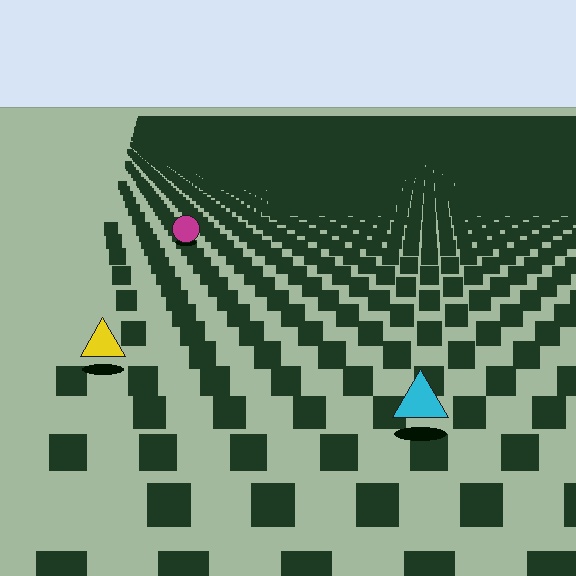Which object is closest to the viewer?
The cyan triangle is closest. The texture marks near it are larger and more spread out.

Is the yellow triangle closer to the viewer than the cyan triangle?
No. The cyan triangle is closer — you can tell from the texture gradient: the ground texture is coarser near it.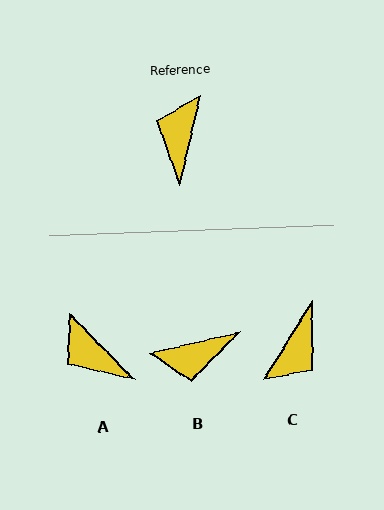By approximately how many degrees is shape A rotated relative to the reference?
Approximately 57 degrees counter-clockwise.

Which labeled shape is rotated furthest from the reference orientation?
C, about 161 degrees away.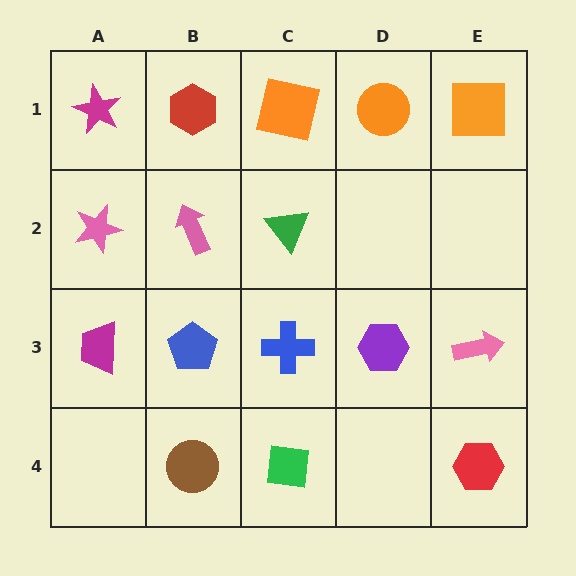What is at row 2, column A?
A pink star.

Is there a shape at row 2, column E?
No, that cell is empty.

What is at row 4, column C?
A green square.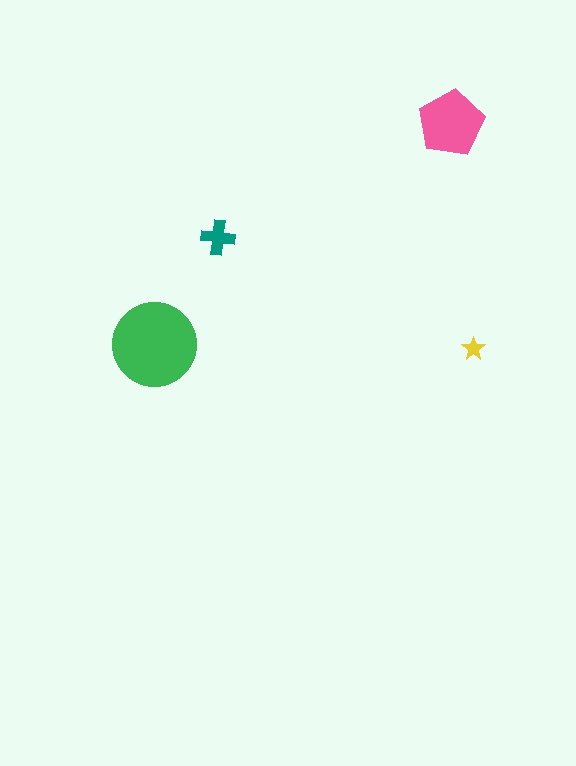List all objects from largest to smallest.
The green circle, the pink pentagon, the teal cross, the yellow star.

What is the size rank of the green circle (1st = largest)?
1st.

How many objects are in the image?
There are 4 objects in the image.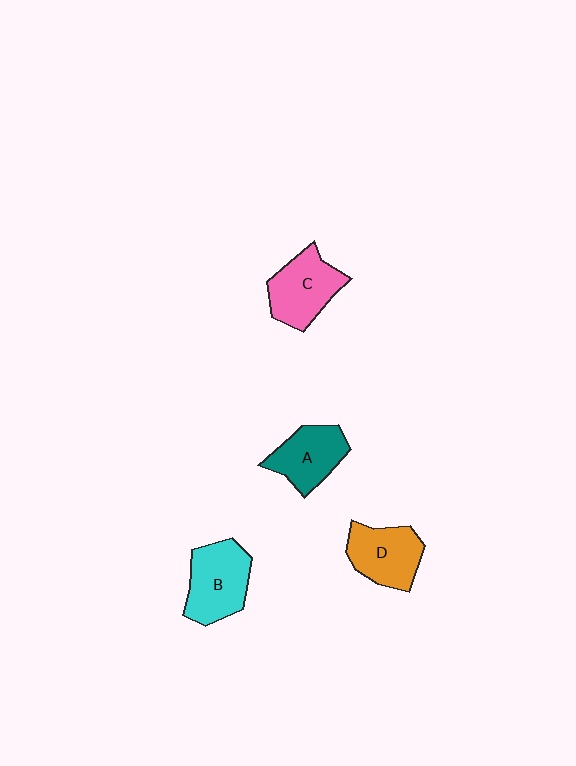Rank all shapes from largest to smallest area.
From largest to smallest: B (cyan), C (pink), D (orange), A (teal).